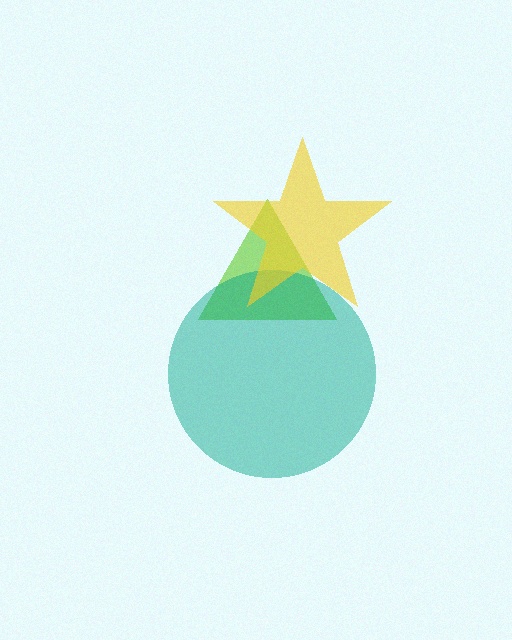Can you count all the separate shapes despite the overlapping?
Yes, there are 3 separate shapes.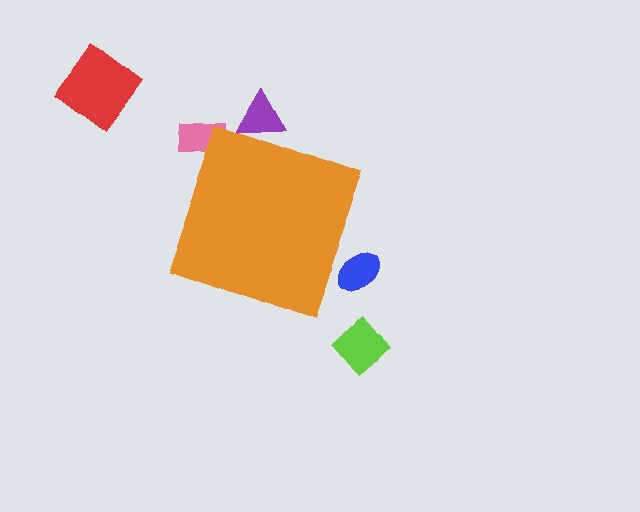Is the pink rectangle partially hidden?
Yes, the pink rectangle is partially hidden behind the orange diamond.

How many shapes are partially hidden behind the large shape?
3 shapes are partially hidden.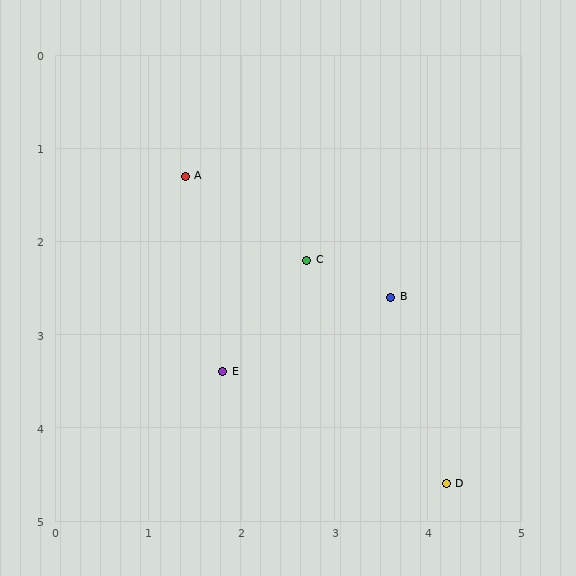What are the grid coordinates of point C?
Point C is at approximately (2.7, 2.2).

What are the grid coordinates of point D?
Point D is at approximately (4.2, 4.6).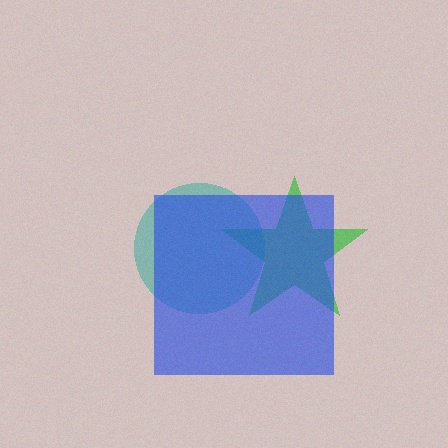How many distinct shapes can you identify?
There are 3 distinct shapes: a green star, a teal circle, a blue square.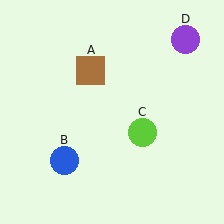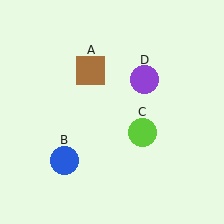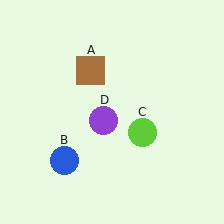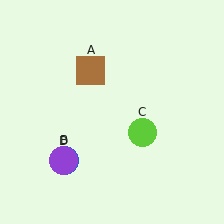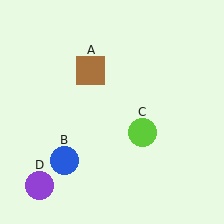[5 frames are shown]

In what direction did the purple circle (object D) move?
The purple circle (object D) moved down and to the left.